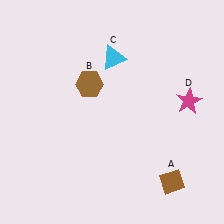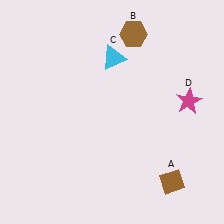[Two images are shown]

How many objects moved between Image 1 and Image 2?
1 object moved between the two images.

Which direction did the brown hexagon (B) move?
The brown hexagon (B) moved up.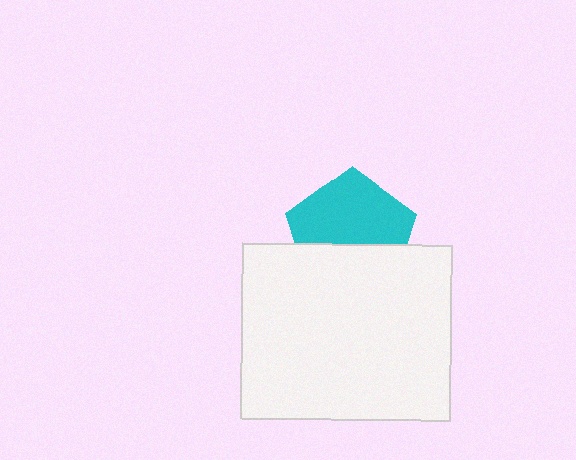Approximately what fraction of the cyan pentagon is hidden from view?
Roughly 40% of the cyan pentagon is hidden behind the white rectangle.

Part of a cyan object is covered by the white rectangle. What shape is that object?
It is a pentagon.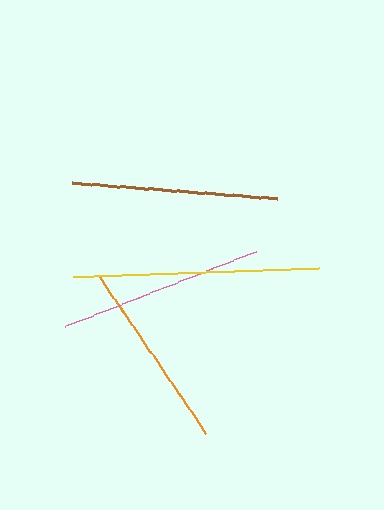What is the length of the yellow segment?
The yellow segment is approximately 246 pixels long.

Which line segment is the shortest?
The orange line is the shortest at approximately 190 pixels.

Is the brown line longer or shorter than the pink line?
The brown line is longer than the pink line.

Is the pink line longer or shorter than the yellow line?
The yellow line is longer than the pink line.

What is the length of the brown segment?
The brown segment is approximately 206 pixels long.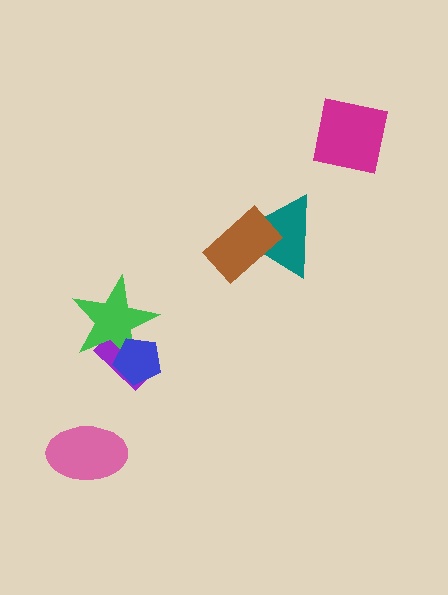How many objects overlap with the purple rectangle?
2 objects overlap with the purple rectangle.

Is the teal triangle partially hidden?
Yes, it is partially covered by another shape.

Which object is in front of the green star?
The blue pentagon is in front of the green star.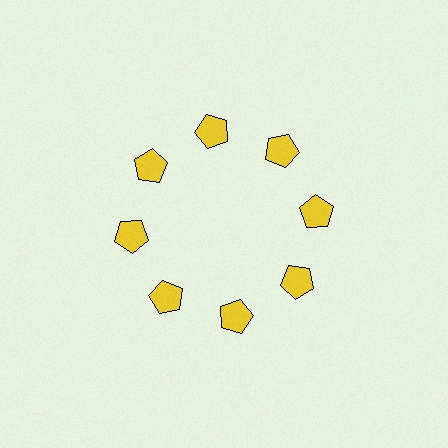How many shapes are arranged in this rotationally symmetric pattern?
There are 8 shapes, arranged in 8 groups of 1.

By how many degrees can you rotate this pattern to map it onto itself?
The pattern maps onto itself every 45 degrees of rotation.